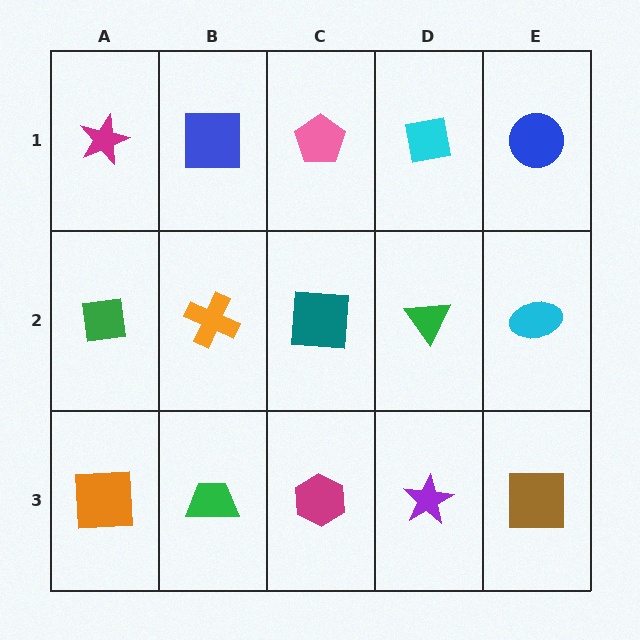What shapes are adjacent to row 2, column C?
A pink pentagon (row 1, column C), a magenta hexagon (row 3, column C), an orange cross (row 2, column B), a green triangle (row 2, column D).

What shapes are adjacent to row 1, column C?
A teal square (row 2, column C), a blue square (row 1, column B), a cyan square (row 1, column D).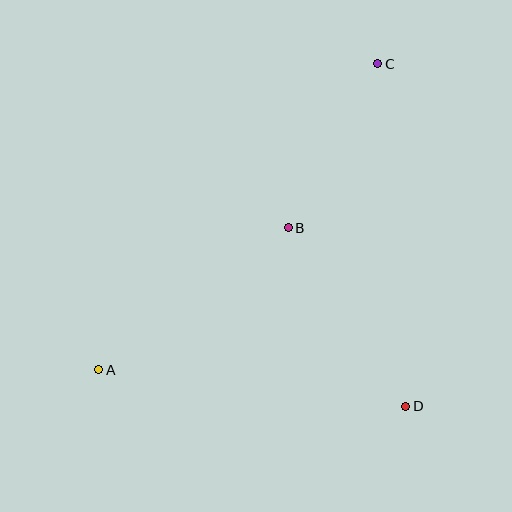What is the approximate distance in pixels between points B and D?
The distance between B and D is approximately 214 pixels.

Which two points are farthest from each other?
Points A and C are farthest from each other.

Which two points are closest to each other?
Points B and C are closest to each other.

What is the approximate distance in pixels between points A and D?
The distance between A and D is approximately 309 pixels.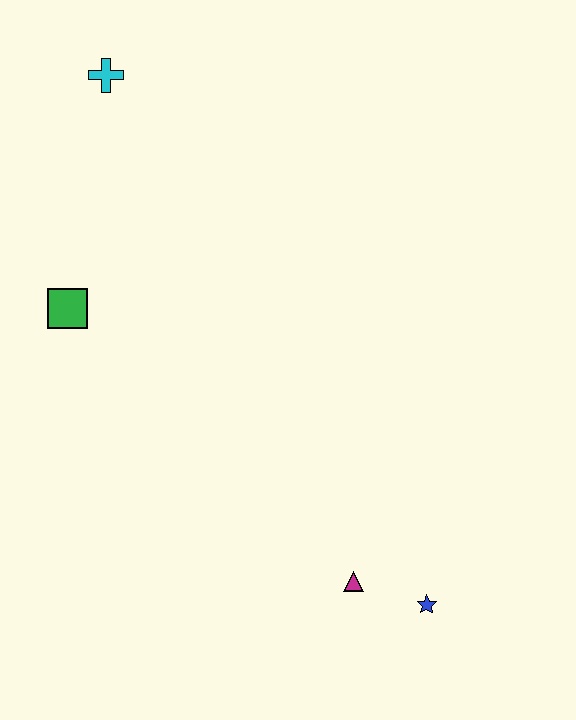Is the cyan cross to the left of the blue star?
Yes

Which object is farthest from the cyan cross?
The blue star is farthest from the cyan cross.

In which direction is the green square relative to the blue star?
The green square is to the left of the blue star.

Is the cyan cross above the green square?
Yes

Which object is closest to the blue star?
The magenta triangle is closest to the blue star.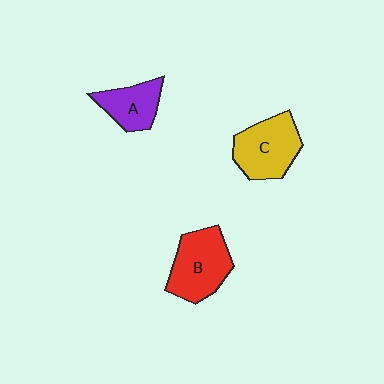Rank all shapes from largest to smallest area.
From largest to smallest: B (red), C (yellow), A (purple).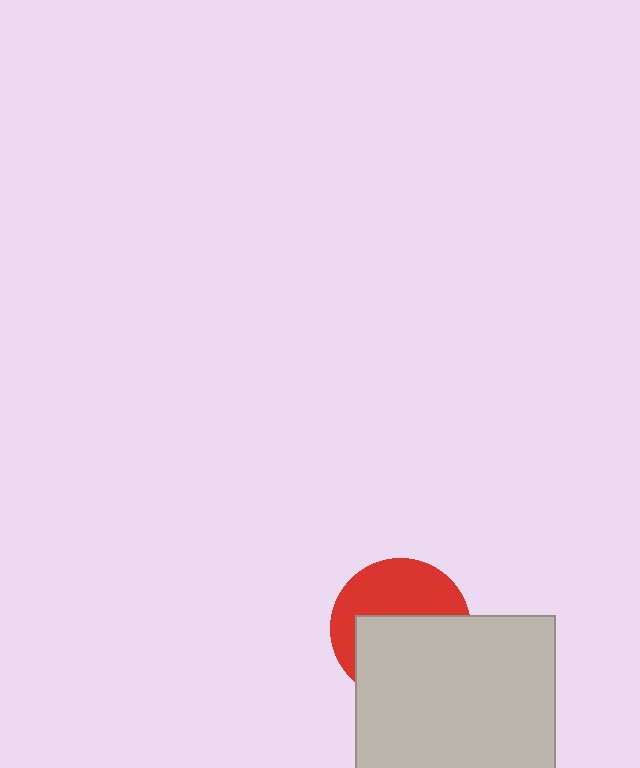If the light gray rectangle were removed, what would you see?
You would see the complete red circle.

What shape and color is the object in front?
The object in front is a light gray rectangle.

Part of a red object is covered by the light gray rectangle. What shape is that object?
It is a circle.